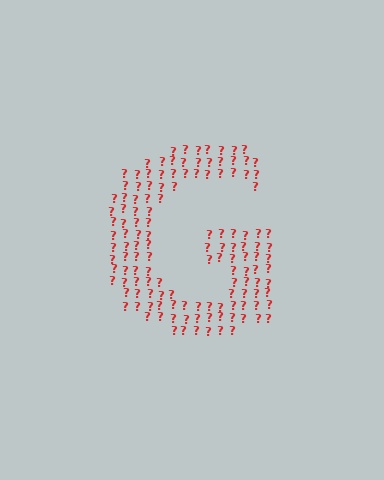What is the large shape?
The large shape is the letter G.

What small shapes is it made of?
It is made of small question marks.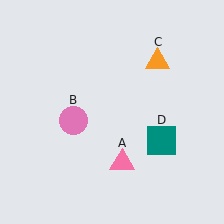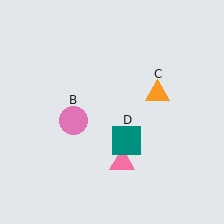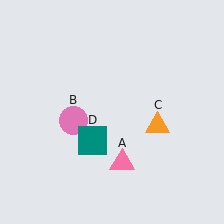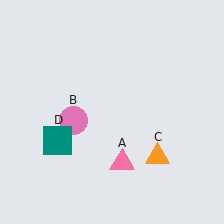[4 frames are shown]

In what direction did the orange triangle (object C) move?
The orange triangle (object C) moved down.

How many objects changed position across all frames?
2 objects changed position: orange triangle (object C), teal square (object D).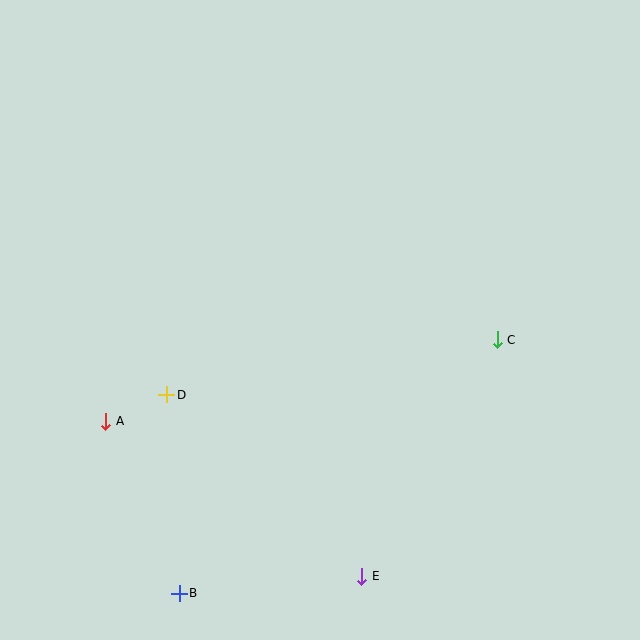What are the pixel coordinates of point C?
Point C is at (497, 340).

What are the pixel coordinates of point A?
Point A is at (106, 421).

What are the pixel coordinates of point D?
Point D is at (167, 395).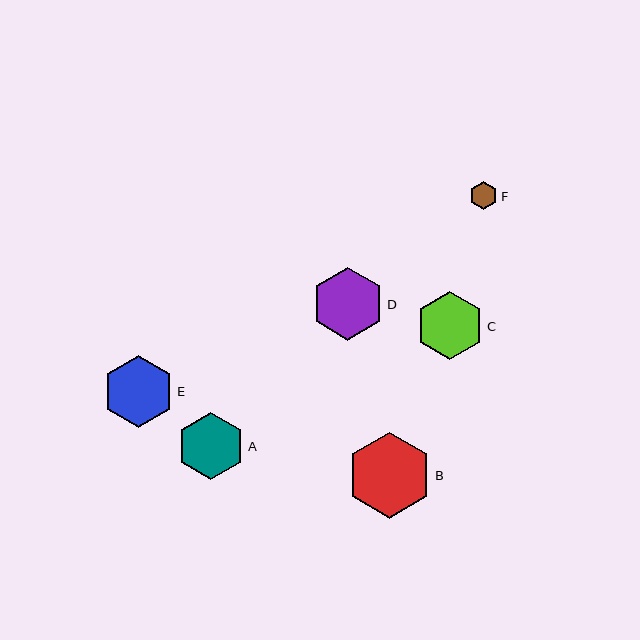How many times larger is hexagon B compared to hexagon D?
Hexagon B is approximately 1.2 times the size of hexagon D.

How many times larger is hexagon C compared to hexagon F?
Hexagon C is approximately 2.4 times the size of hexagon F.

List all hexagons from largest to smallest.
From largest to smallest: B, D, E, C, A, F.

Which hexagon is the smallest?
Hexagon F is the smallest with a size of approximately 28 pixels.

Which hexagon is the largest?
Hexagon B is the largest with a size of approximately 86 pixels.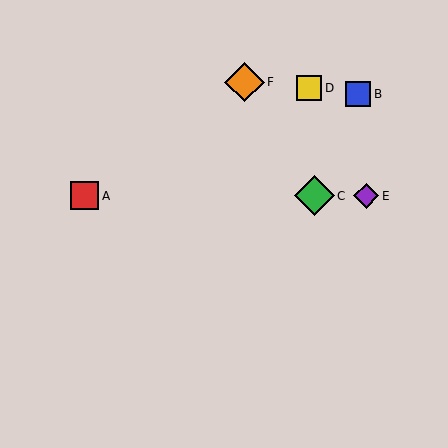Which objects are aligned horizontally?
Objects A, C, E are aligned horizontally.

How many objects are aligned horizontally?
3 objects (A, C, E) are aligned horizontally.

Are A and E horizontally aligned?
Yes, both are at y≈196.